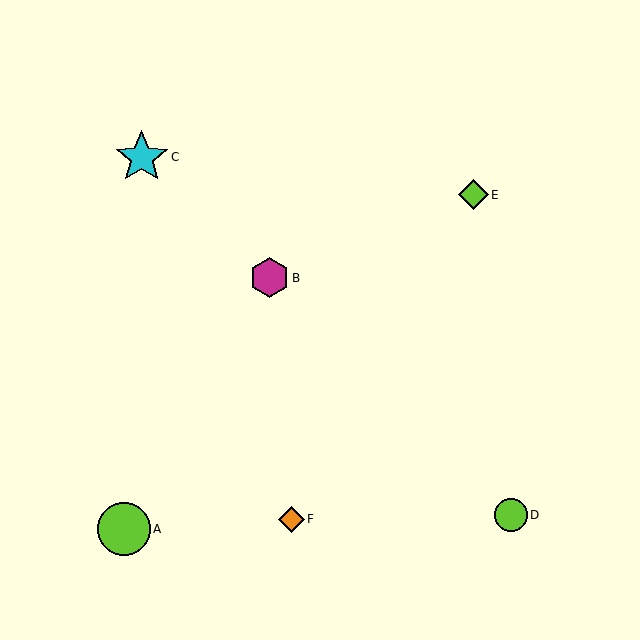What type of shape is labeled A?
Shape A is a lime circle.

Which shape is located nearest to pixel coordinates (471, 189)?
The lime diamond (labeled E) at (474, 195) is nearest to that location.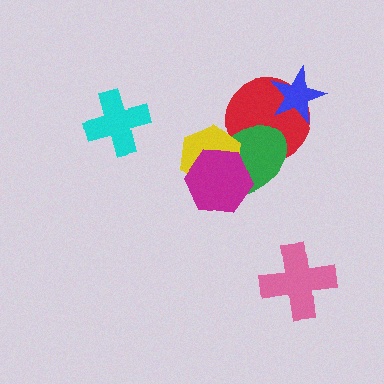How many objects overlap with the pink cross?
0 objects overlap with the pink cross.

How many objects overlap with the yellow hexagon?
2 objects overlap with the yellow hexagon.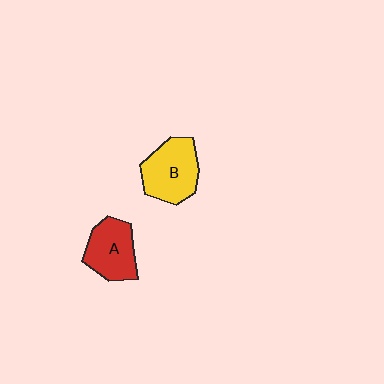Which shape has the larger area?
Shape B (yellow).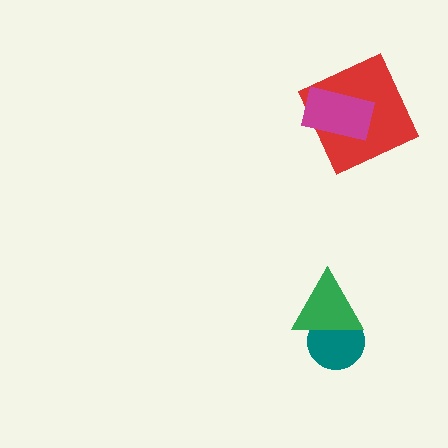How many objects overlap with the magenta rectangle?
1 object overlaps with the magenta rectangle.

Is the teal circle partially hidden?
Yes, it is partially covered by another shape.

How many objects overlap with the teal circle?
1 object overlaps with the teal circle.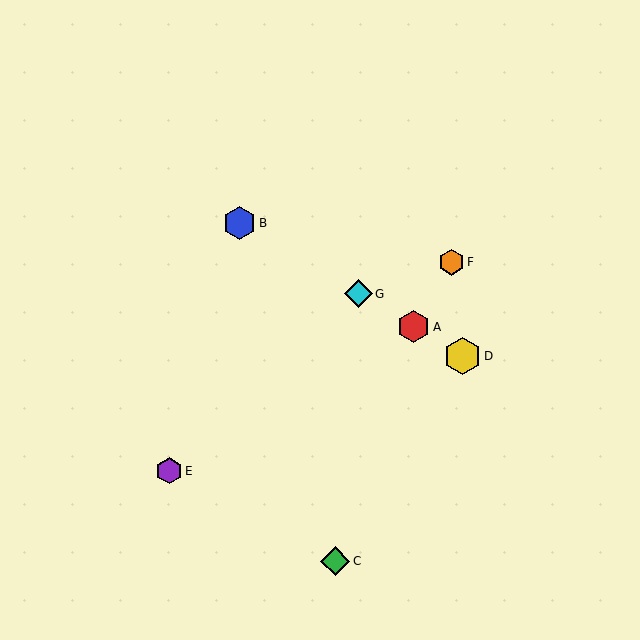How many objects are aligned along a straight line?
4 objects (A, B, D, G) are aligned along a straight line.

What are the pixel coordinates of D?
Object D is at (462, 356).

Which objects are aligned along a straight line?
Objects A, B, D, G are aligned along a straight line.